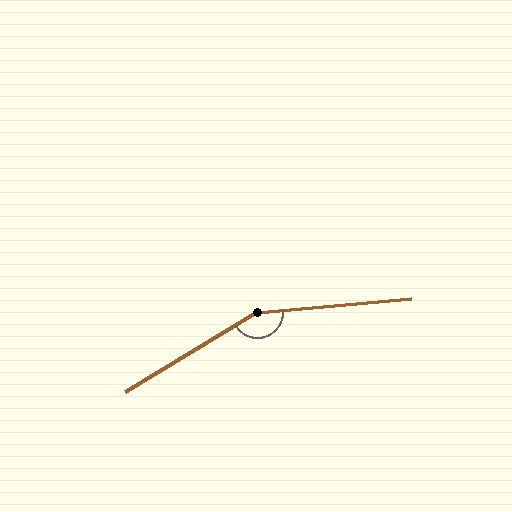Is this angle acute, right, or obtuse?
It is obtuse.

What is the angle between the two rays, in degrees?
Approximately 154 degrees.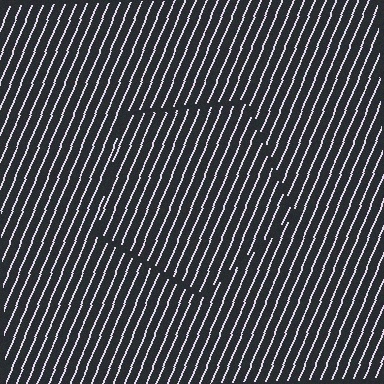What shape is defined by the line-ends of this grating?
An illusory pentagon. The interior of the shape contains the same grating, shifted by half a period — the contour is defined by the phase discontinuity where line-ends from the inner and outer gratings abut.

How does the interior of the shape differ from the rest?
The interior of the shape contains the same grating, shifted by half a period — the contour is defined by the phase discontinuity where line-ends from the inner and outer gratings abut.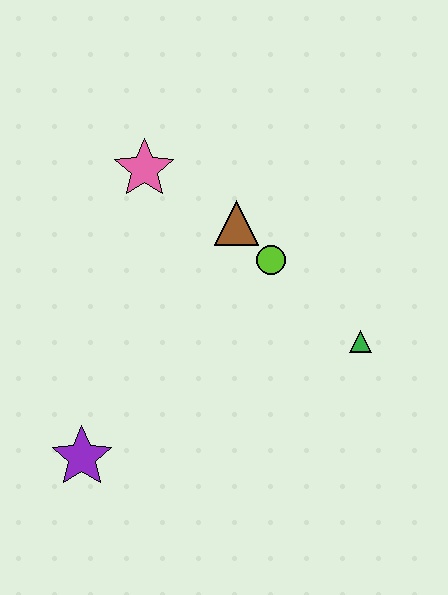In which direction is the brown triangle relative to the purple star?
The brown triangle is above the purple star.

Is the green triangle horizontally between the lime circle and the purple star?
No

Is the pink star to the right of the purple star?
Yes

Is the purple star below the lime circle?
Yes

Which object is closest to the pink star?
The brown triangle is closest to the pink star.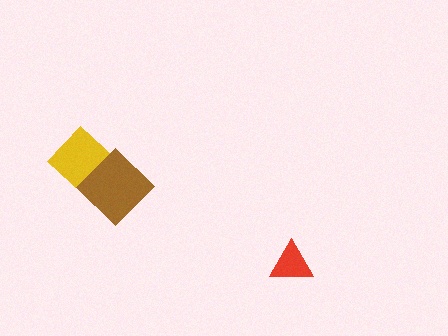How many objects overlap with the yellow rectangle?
1 object overlaps with the yellow rectangle.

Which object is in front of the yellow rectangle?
The brown diamond is in front of the yellow rectangle.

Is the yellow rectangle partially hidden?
Yes, it is partially covered by another shape.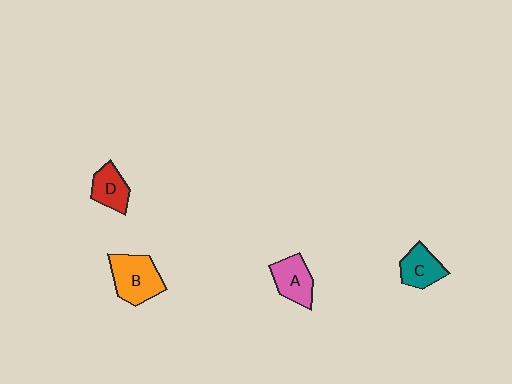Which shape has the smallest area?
Shape D (red).